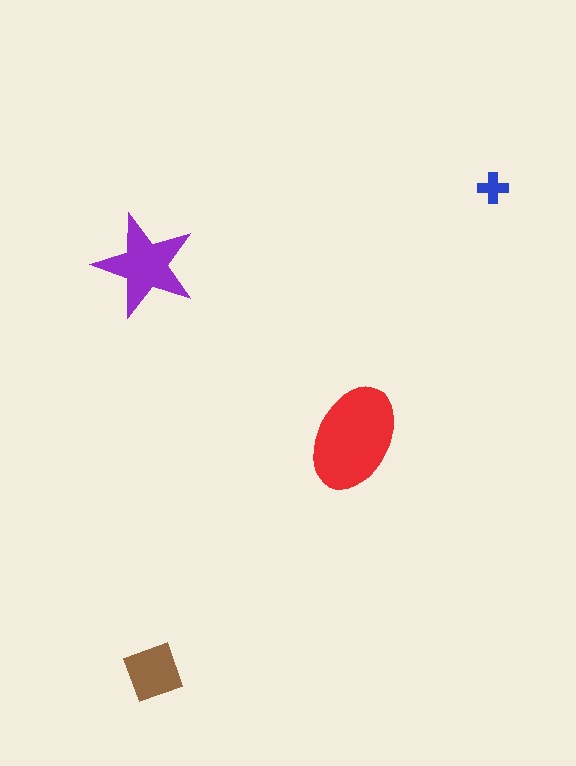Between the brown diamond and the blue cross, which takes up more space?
The brown diamond.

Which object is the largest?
The red ellipse.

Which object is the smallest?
The blue cross.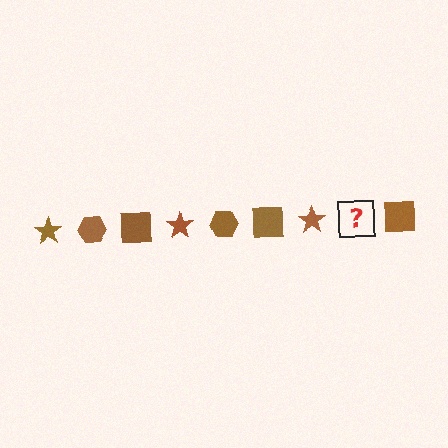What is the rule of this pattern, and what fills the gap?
The rule is that the pattern cycles through star, hexagon, square shapes in brown. The gap should be filled with a brown hexagon.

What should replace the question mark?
The question mark should be replaced with a brown hexagon.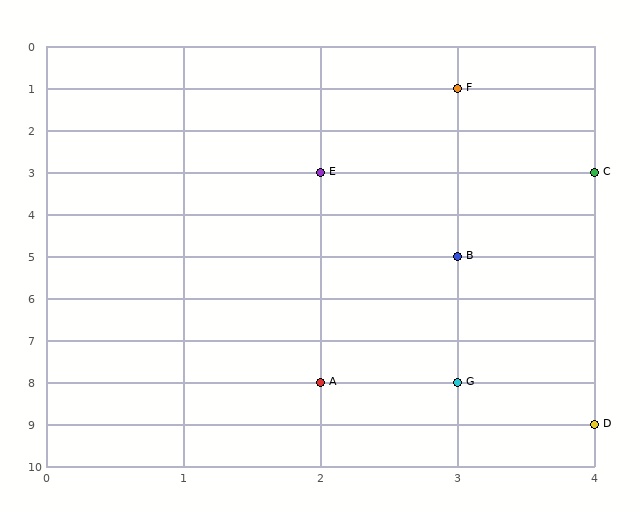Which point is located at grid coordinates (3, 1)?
Point F is at (3, 1).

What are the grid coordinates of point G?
Point G is at grid coordinates (3, 8).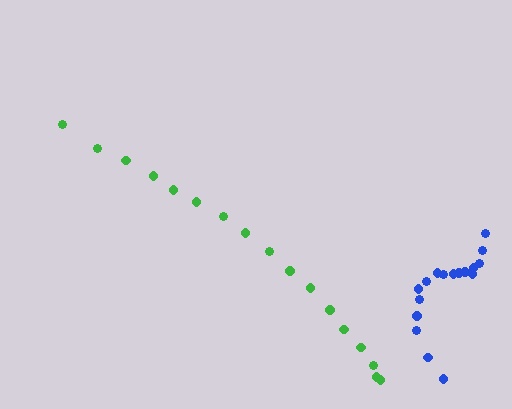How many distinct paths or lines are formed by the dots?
There are 2 distinct paths.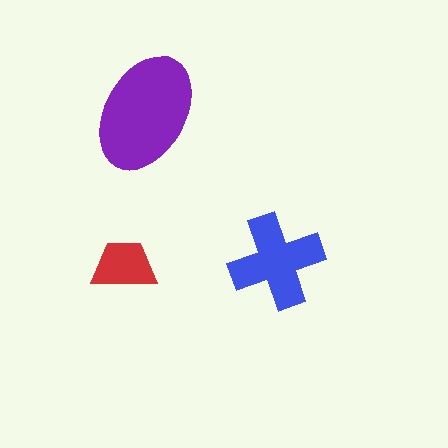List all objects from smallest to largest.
The red trapezoid, the blue cross, the purple ellipse.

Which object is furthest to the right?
The blue cross is rightmost.